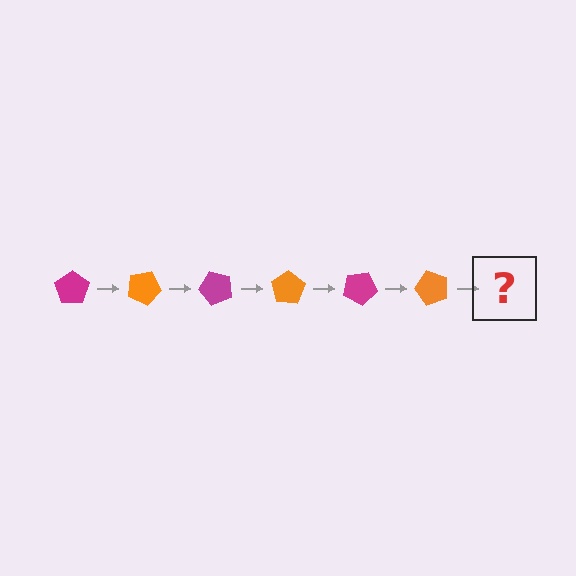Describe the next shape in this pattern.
It should be a magenta pentagon, rotated 150 degrees from the start.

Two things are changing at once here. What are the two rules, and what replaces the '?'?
The two rules are that it rotates 25 degrees each step and the color cycles through magenta and orange. The '?' should be a magenta pentagon, rotated 150 degrees from the start.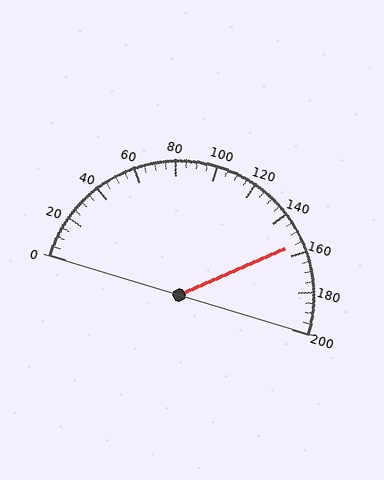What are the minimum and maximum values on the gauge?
The gauge ranges from 0 to 200.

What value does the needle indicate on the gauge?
The needle indicates approximately 155.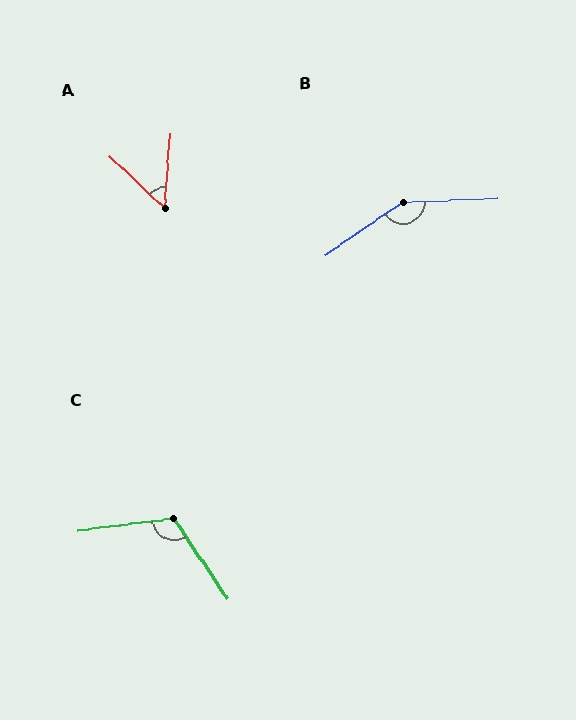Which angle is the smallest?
A, at approximately 51 degrees.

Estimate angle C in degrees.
Approximately 117 degrees.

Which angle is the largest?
B, at approximately 148 degrees.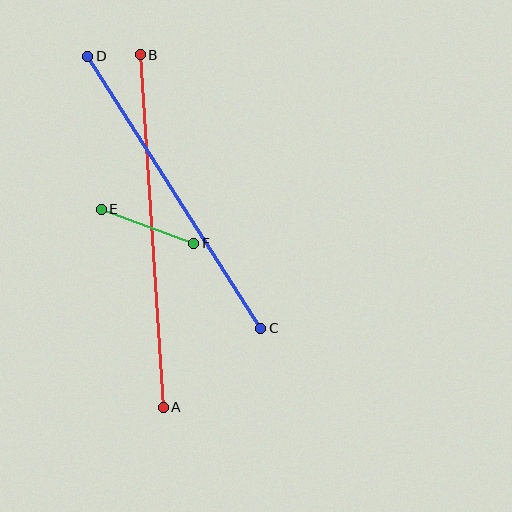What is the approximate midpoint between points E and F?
The midpoint is at approximately (147, 226) pixels.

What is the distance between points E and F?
The distance is approximately 99 pixels.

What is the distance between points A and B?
The distance is approximately 354 pixels.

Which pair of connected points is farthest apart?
Points A and B are farthest apart.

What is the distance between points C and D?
The distance is approximately 323 pixels.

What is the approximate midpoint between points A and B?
The midpoint is at approximately (152, 231) pixels.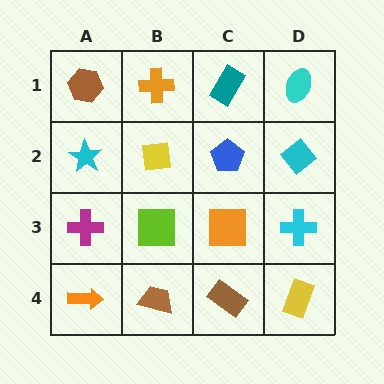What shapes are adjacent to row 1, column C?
A blue pentagon (row 2, column C), an orange cross (row 1, column B), a cyan ellipse (row 1, column D).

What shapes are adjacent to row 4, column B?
A lime square (row 3, column B), an orange arrow (row 4, column A), a brown rectangle (row 4, column C).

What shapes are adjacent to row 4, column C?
An orange square (row 3, column C), a brown trapezoid (row 4, column B), a yellow rectangle (row 4, column D).